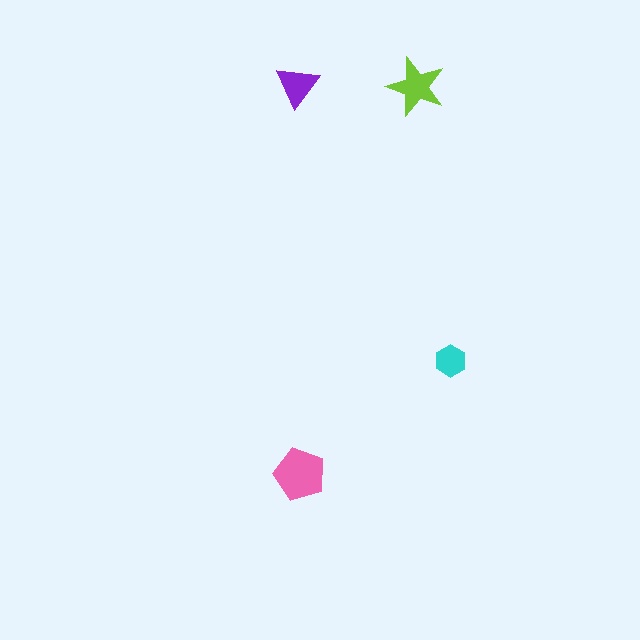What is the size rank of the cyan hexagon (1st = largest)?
4th.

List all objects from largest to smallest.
The pink pentagon, the lime star, the purple triangle, the cyan hexagon.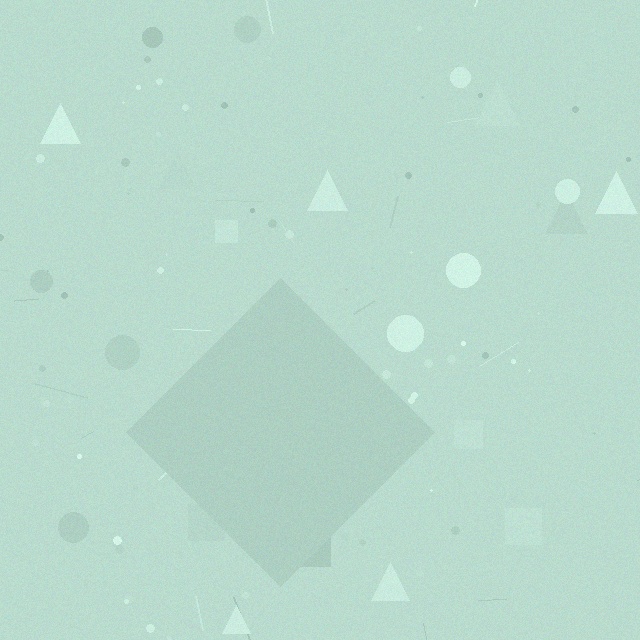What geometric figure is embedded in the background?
A diamond is embedded in the background.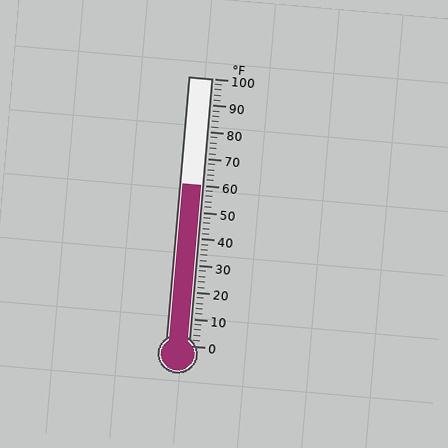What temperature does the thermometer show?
The thermometer shows approximately 60°F.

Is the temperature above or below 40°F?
The temperature is above 40°F.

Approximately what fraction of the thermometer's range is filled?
The thermometer is filled to approximately 60% of its range.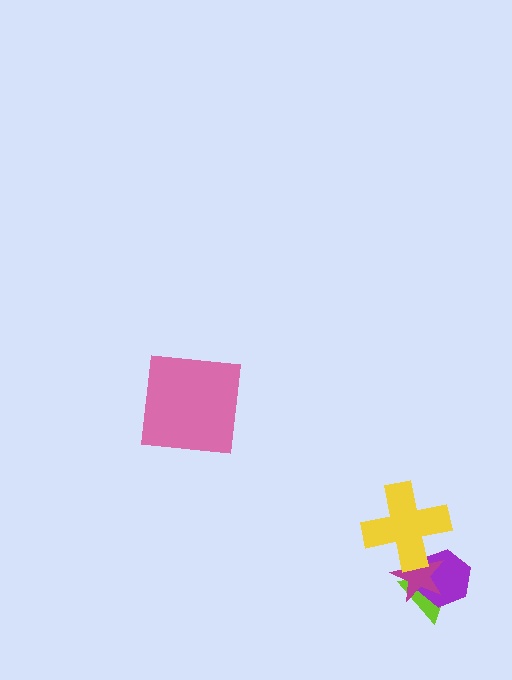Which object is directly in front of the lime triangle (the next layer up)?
The purple hexagon is directly in front of the lime triangle.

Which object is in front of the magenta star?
The yellow cross is in front of the magenta star.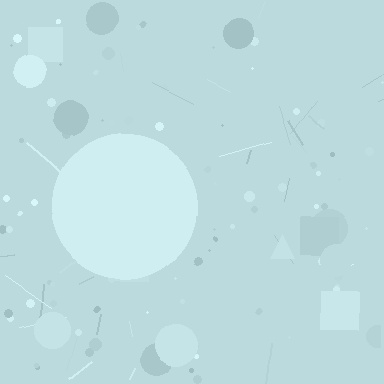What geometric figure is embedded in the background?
A circle is embedded in the background.